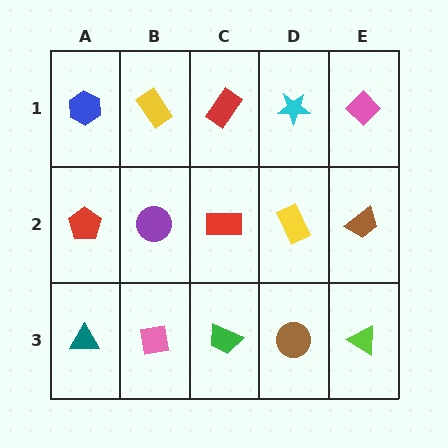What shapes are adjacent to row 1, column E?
A brown trapezoid (row 2, column E), a cyan star (row 1, column D).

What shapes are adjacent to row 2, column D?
A cyan star (row 1, column D), a brown circle (row 3, column D), a red rectangle (row 2, column C), a brown trapezoid (row 2, column E).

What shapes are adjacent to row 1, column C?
A red rectangle (row 2, column C), a yellow rectangle (row 1, column B), a cyan star (row 1, column D).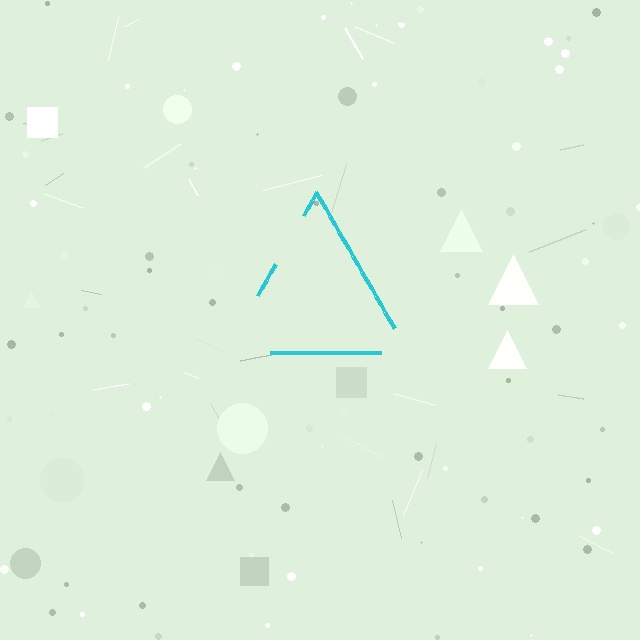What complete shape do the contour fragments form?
The contour fragments form a triangle.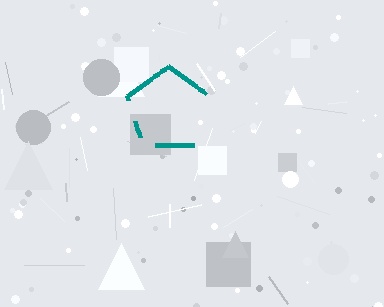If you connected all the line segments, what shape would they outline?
They would outline a pentagon.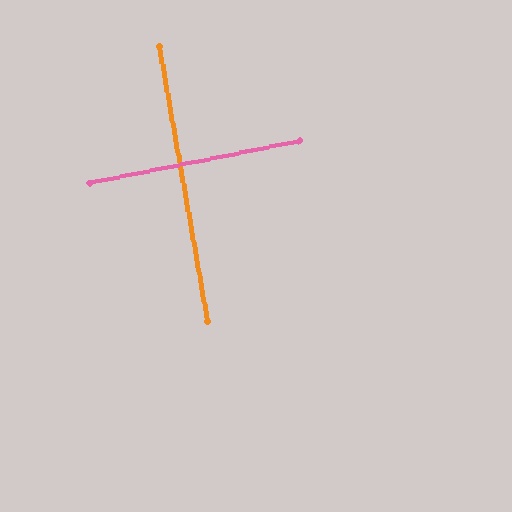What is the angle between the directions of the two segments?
Approximately 89 degrees.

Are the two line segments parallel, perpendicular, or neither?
Perpendicular — they meet at approximately 89°.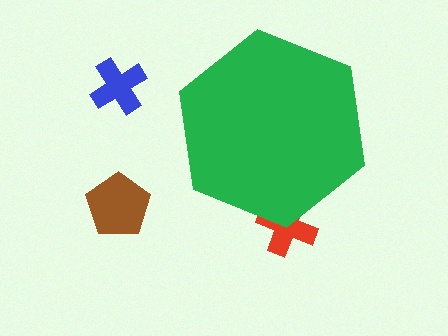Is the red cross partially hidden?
Yes, the red cross is partially hidden behind the green hexagon.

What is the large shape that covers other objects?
A green hexagon.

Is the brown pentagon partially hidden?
No, the brown pentagon is fully visible.